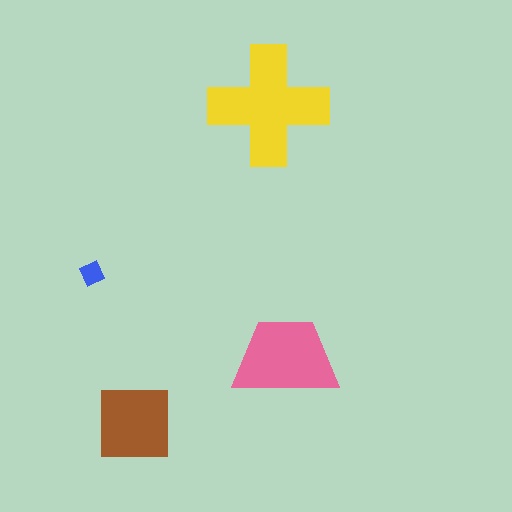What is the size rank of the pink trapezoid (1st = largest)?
2nd.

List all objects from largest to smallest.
The yellow cross, the pink trapezoid, the brown square, the blue diamond.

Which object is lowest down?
The brown square is bottommost.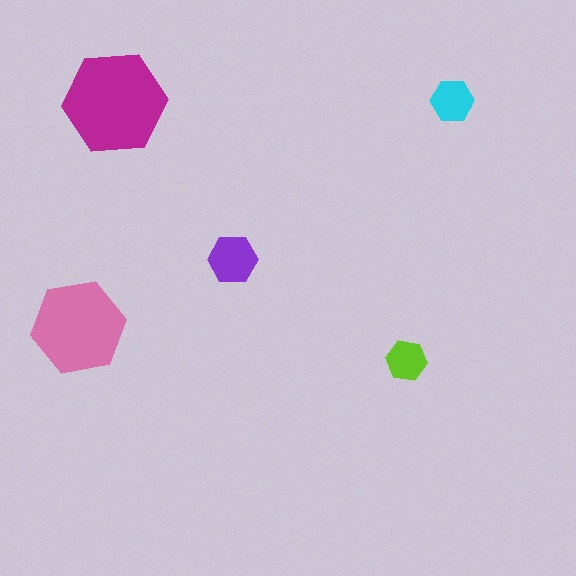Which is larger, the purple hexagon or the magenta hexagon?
The magenta one.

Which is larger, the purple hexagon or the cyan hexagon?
The purple one.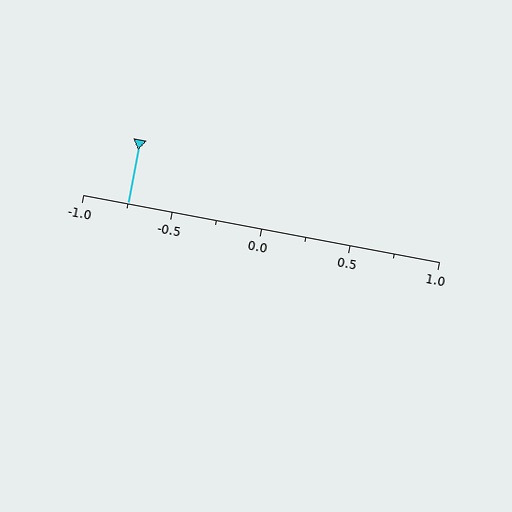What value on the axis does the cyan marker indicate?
The marker indicates approximately -0.75.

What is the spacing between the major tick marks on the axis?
The major ticks are spaced 0.5 apart.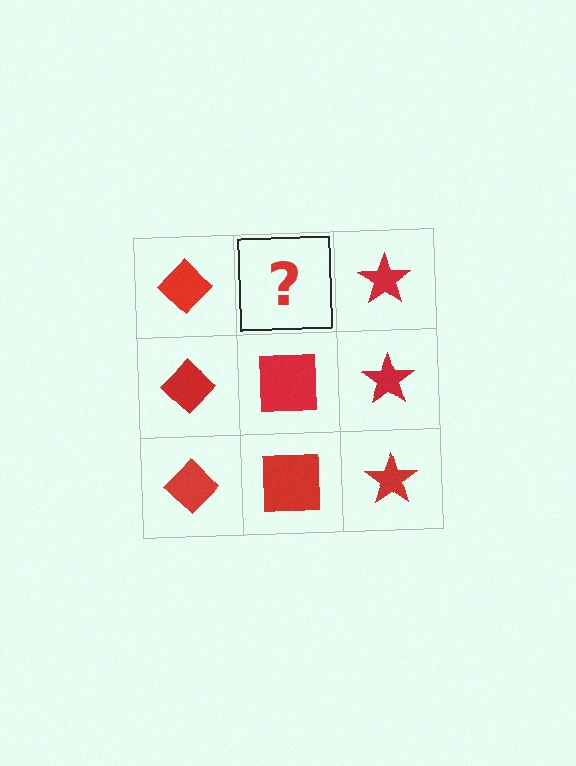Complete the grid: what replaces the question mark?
The question mark should be replaced with a red square.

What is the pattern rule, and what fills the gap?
The rule is that each column has a consistent shape. The gap should be filled with a red square.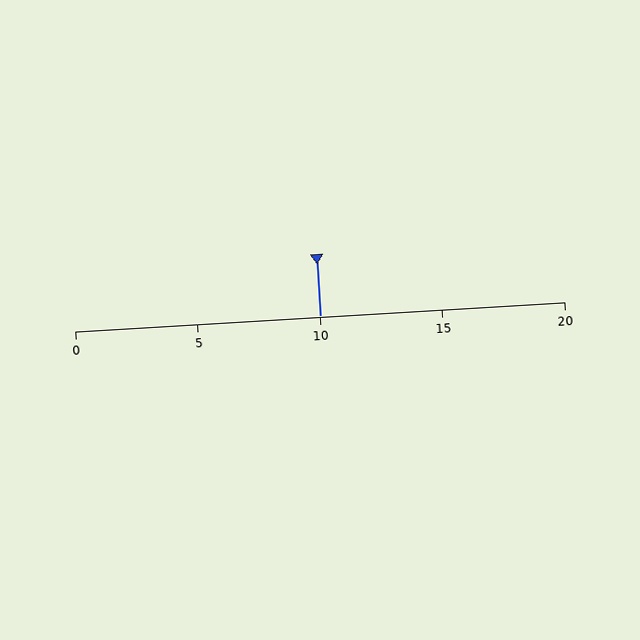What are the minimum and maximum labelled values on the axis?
The axis runs from 0 to 20.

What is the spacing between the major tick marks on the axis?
The major ticks are spaced 5 apart.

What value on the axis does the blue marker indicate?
The marker indicates approximately 10.